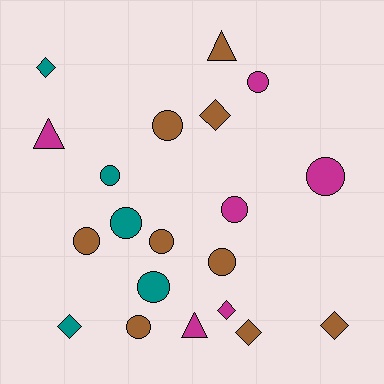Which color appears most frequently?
Brown, with 9 objects.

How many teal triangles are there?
There are no teal triangles.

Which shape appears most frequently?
Circle, with 11 objects.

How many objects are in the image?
There are 20 objects.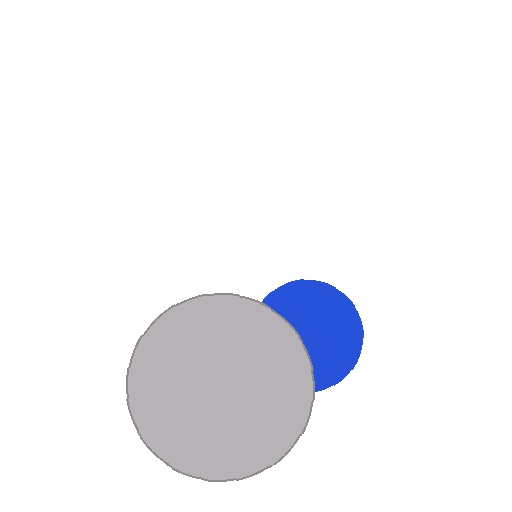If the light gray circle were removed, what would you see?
You would see the complete blue circle.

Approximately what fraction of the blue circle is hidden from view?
Roughly 37% of the blue circle is hidden behind the light gray circle.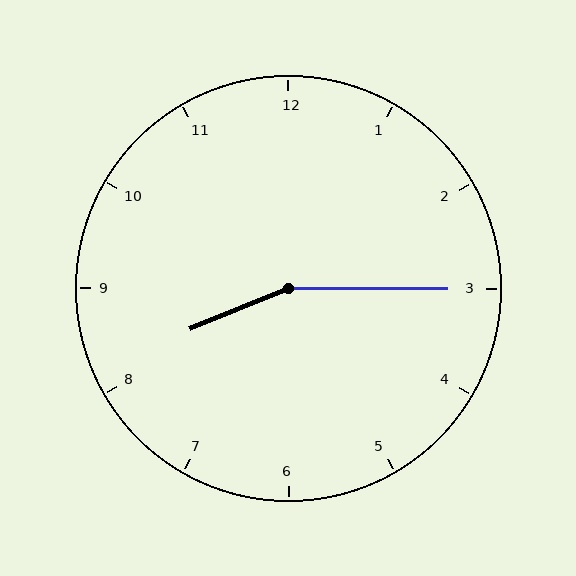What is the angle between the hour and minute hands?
Approximately 158 degrees.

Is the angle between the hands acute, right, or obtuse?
It is obtuse.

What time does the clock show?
8:15.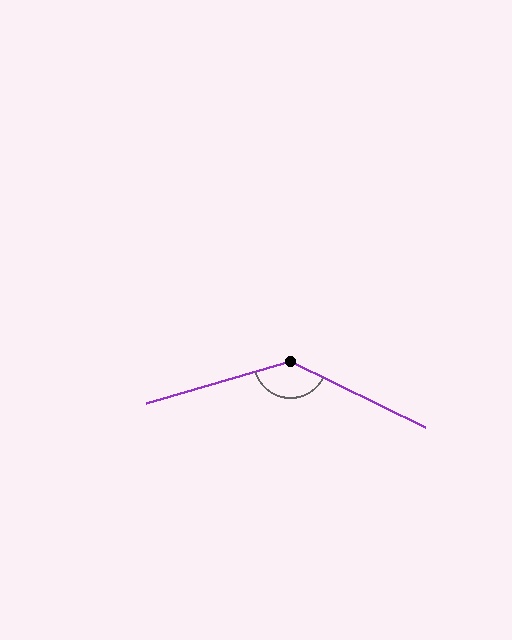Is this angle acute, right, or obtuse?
It is obtuse.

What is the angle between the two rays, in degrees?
Approximately 138 degrees.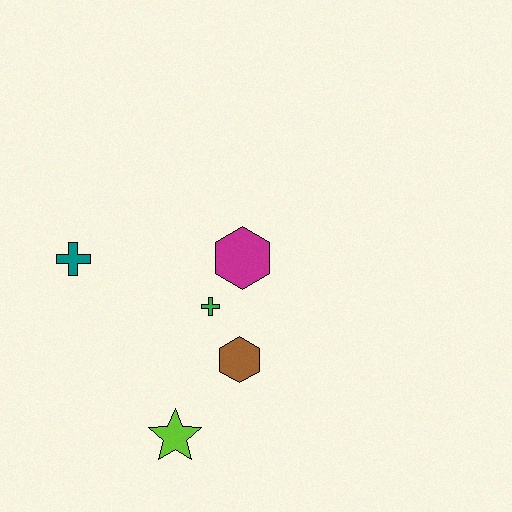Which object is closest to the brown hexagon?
The green cross is closest to the brown hexagon.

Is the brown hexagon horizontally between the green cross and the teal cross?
No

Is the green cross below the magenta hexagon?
Yes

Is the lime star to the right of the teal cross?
Yes